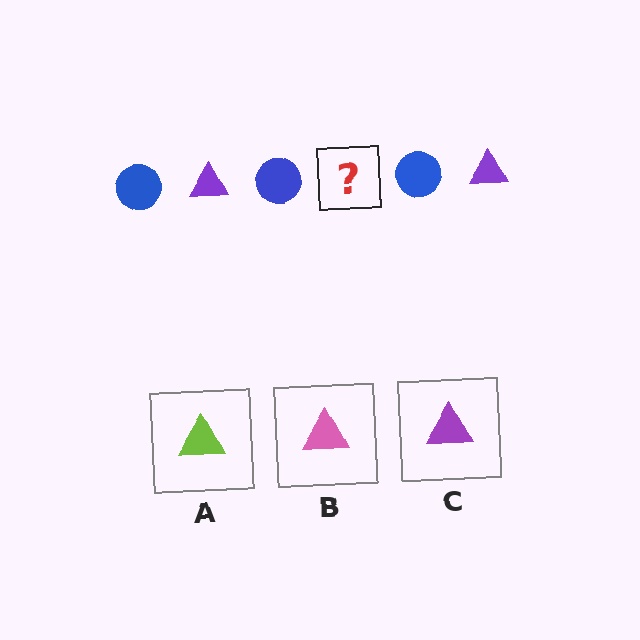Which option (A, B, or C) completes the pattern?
C.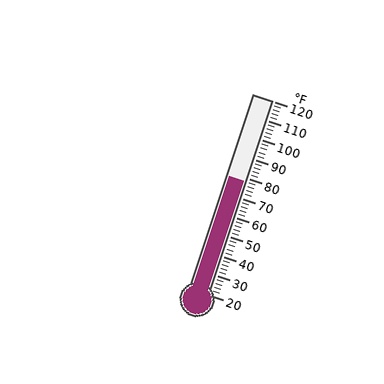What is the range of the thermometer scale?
The thermometer scale ranges from 20°F to 120°F.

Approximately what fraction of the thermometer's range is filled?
The thermometer is filled to approximately 60% of its range.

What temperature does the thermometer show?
The thermometer shows approximately 78°F.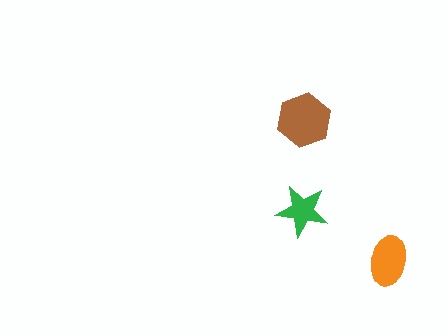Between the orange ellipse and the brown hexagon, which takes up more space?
The brown hexagon.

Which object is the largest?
The brown hexagon.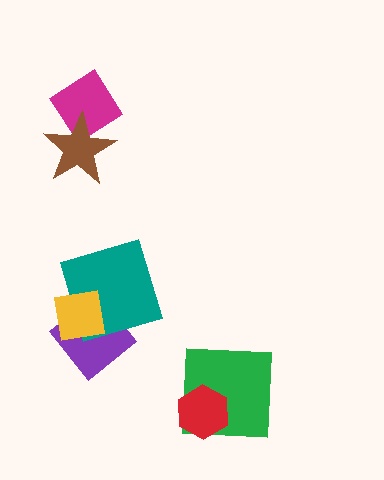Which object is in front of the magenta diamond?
The brown star is in front of the magenta diamond.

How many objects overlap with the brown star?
1 object overlaps with the brown star.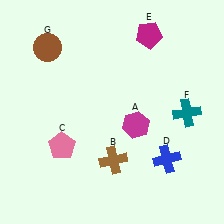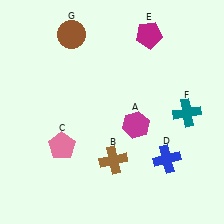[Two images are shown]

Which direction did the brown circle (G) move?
The brown circle (G) moved right.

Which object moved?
The brown circle (G) moved right.